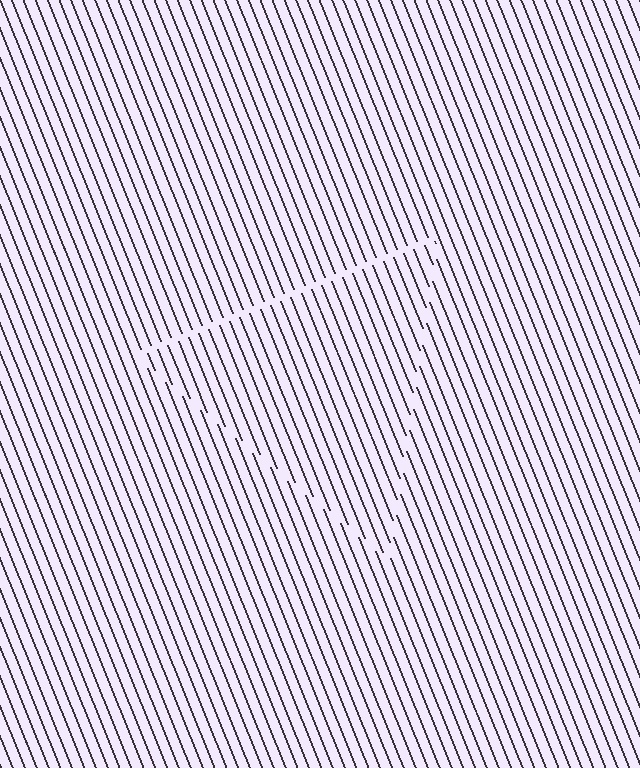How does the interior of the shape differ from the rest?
The interior of the shape contains the same grating, shifted by half a period — the contour is defined by the phase discontinuity where line-ends from the inner and outer gratings abut.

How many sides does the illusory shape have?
3 sides — the line-ends trace a triangle.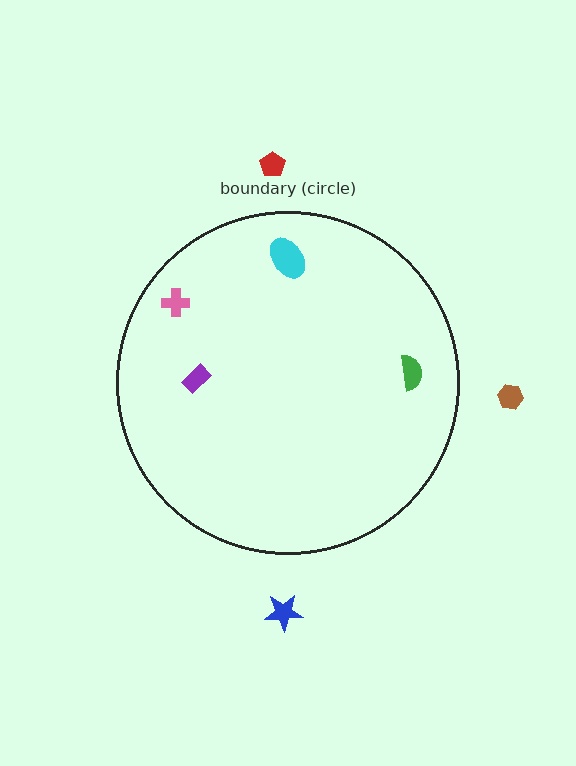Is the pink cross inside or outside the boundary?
Inside.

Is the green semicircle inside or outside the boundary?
Inside.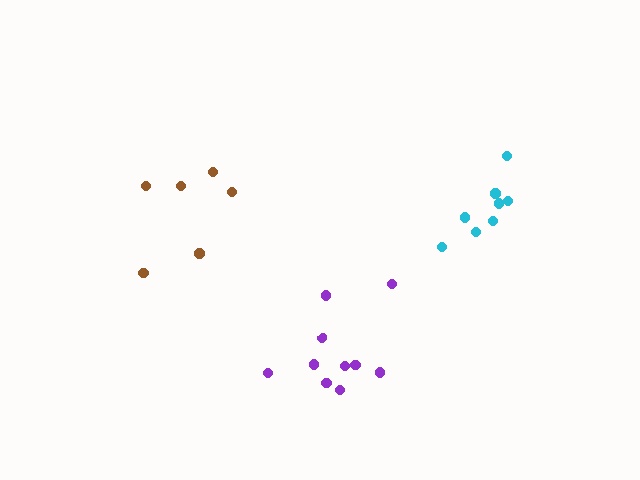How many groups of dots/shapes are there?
There are 3 groups.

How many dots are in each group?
Group 1: 8 dots, Group 2: 10 dots, Group 3: 6 dots (24 total).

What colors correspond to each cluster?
The clusters are colored: cyan, purple, brown.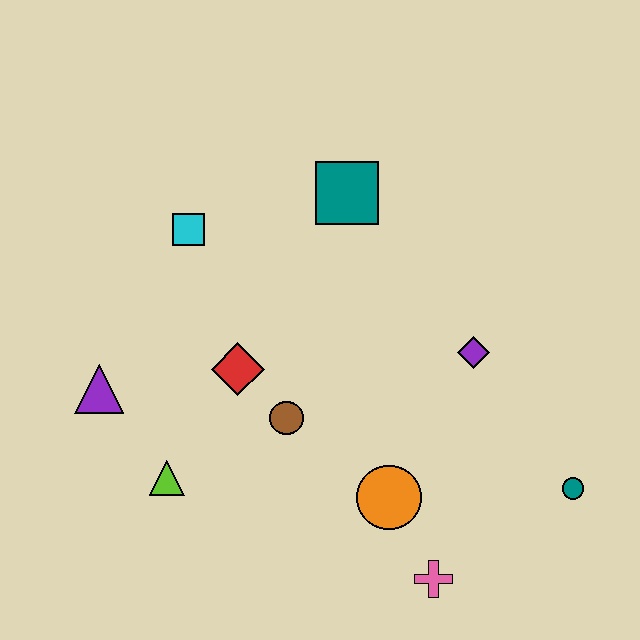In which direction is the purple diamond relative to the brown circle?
The purple diamond is to the right of the brown circle.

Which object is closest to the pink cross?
The orange circle is closest to the pink cross.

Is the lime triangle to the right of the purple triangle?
Yes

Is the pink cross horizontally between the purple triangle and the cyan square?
No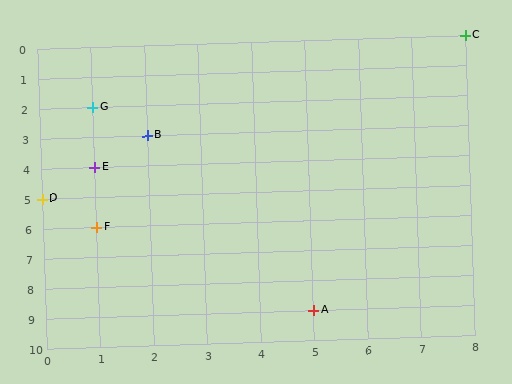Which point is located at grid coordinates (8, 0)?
Point C is at (8, 0).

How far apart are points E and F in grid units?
Points E and F are 2 rows apart.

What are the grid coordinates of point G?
Point G is at grid coordinates (1, 2).